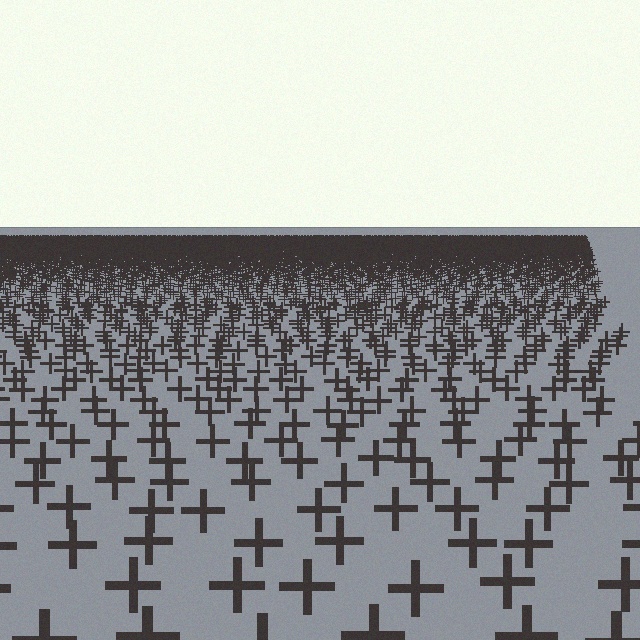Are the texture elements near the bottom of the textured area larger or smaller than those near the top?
Larger. Near the bottom, elements are closer to the viewer and appear at a bigger on-screen size.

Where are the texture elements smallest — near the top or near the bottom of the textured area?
Near the top.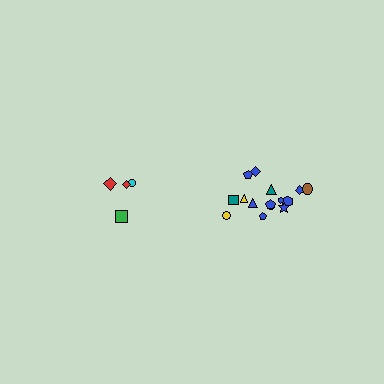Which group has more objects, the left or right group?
The right group.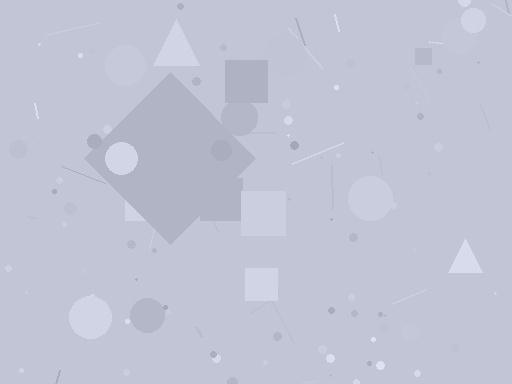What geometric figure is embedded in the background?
A diamond is embedded in the background.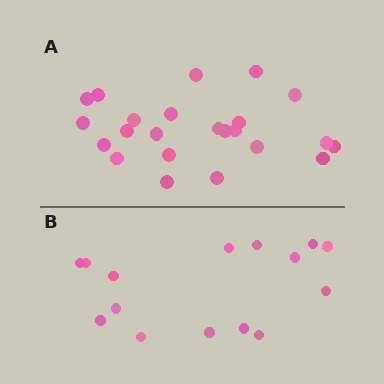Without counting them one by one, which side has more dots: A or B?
Region A (the top region) has more dots.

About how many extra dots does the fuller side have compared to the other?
Region A has roughly 8 or so more dots than region B.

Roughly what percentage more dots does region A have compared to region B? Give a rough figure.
About 55% more.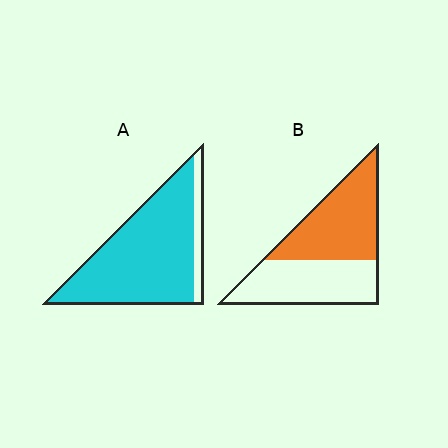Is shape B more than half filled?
Roughly half.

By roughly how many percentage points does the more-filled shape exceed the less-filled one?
By roughly 35 percentage points (A over B).